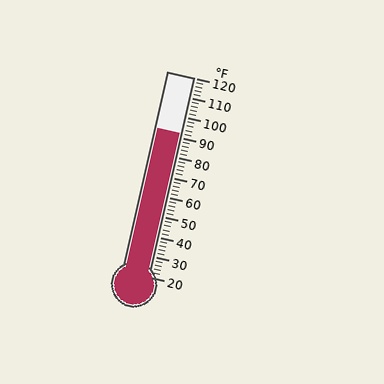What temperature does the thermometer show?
The thermometer shows approximately 92°F.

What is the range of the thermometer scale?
The thermometer scale ranges from 20°F to 120°F.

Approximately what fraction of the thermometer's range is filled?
The thermometer is filled to approximately 70% of its range.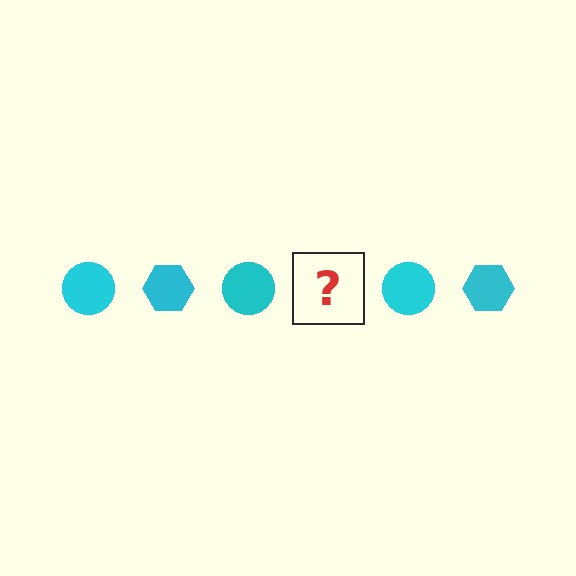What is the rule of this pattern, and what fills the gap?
The rule is that the pattern cycles through circle, hexagon shapes in cyan. The gap should be filled with a cyan hexagon.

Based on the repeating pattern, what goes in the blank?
The blank should be a cyan hexagon.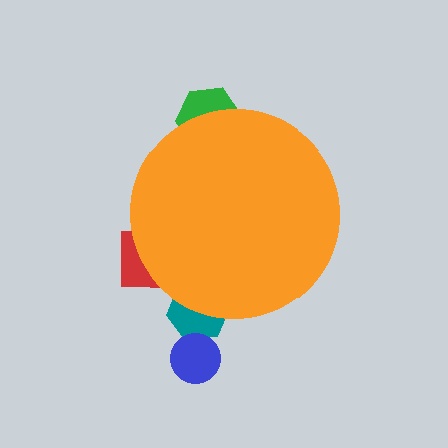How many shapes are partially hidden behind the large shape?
3 shapes are partially hidden.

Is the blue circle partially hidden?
No, the blue circle is fully visible.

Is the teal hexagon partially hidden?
Yes, the teal hexagon is partially hidden behind the orange circle.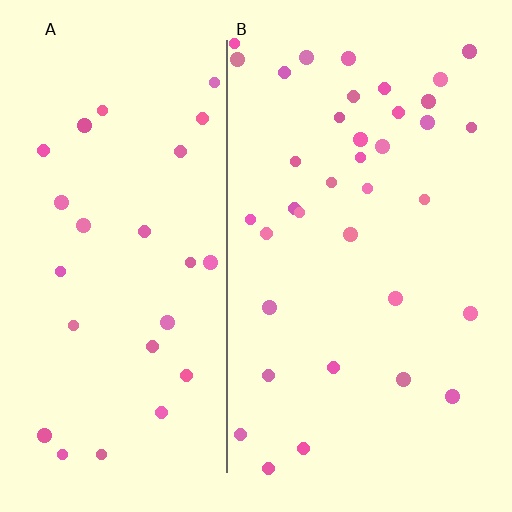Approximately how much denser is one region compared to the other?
Approximately 1.4× — region B over region A.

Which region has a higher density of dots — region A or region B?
B (the right).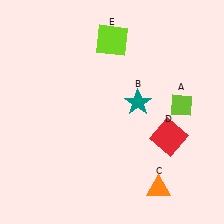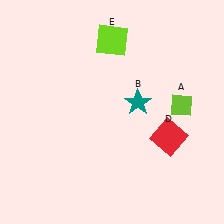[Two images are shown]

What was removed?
The orange triangle (C) was removed in Image 2.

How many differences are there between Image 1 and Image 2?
There is 1 difference between the two images.